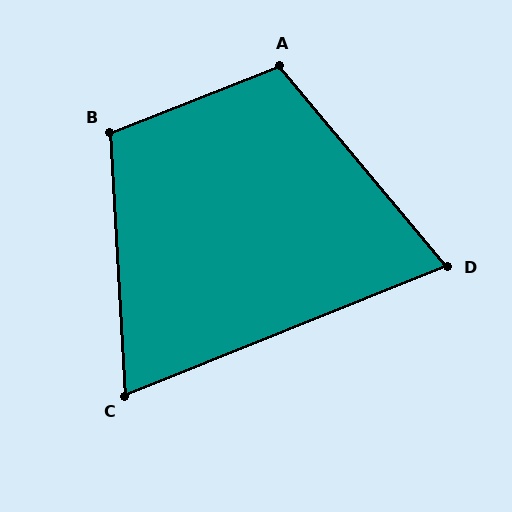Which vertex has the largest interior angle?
A, at approximately 108 degrees.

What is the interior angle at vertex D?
Approximately 72 degrees (acute).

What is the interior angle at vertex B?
Approximately 108 degrees (obtuse).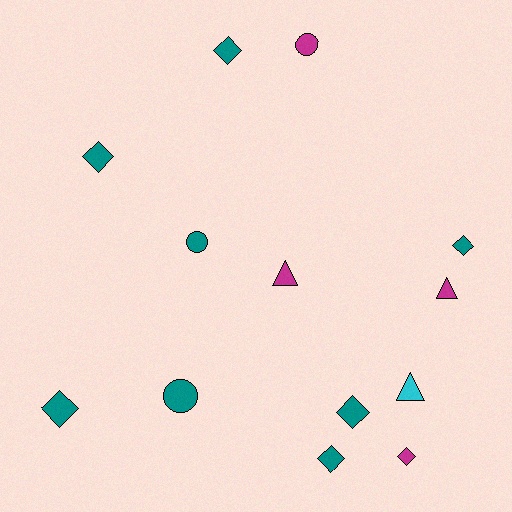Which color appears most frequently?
Teal, with 8 objects.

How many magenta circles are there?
There is 1 magenta circle.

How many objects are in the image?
There are 13 objects.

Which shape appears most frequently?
Diamond, with 7 objects.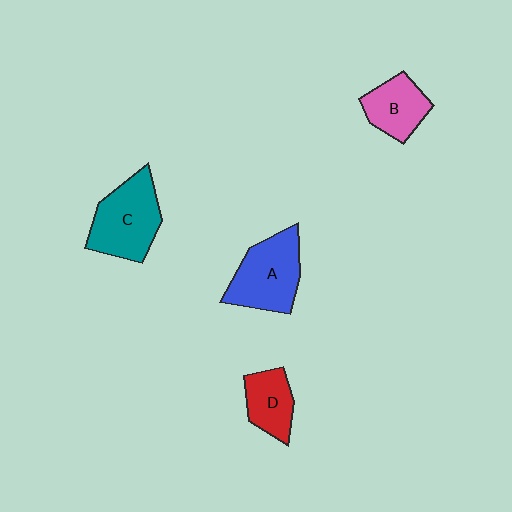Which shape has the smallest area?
Shape D (red).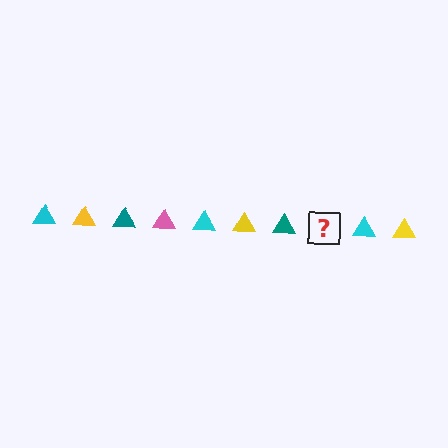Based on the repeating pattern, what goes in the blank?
The blank should be a pink triangle.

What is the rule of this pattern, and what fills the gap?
The rule is that the pattern cycles through cyan, yellow, teal, pink triangles. The gap should be filled with a pink triangle.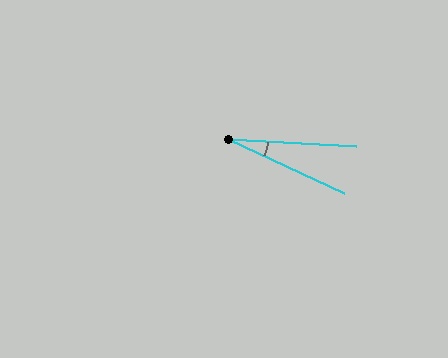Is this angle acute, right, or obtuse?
It is acute.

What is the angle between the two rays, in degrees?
Approximately 22 degrees.